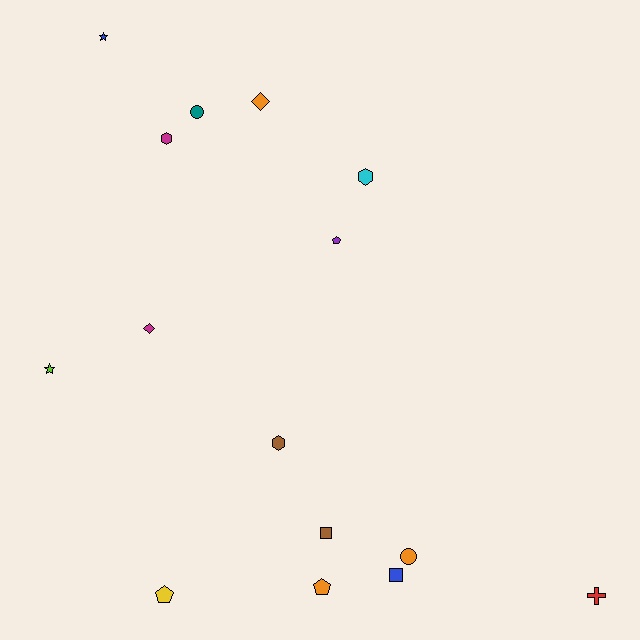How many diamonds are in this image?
There are 2 diamonds.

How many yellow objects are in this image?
There is 1 yellow object.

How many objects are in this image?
There are 15 objects.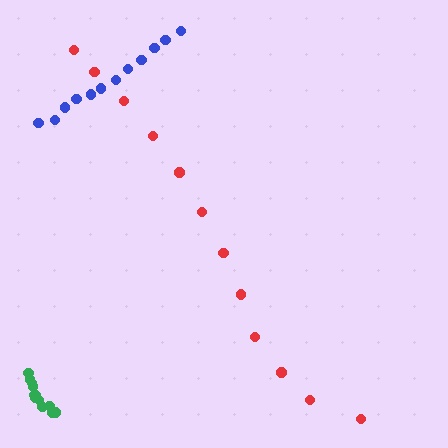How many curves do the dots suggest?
There are 3 distinct paths.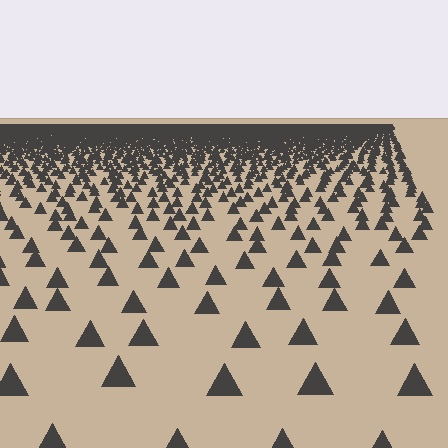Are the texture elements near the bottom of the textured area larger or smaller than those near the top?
Larger. Near the bottom, elements are closer to the viewer and appear at a bigger on-screen size.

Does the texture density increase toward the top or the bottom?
Density increases toward the top.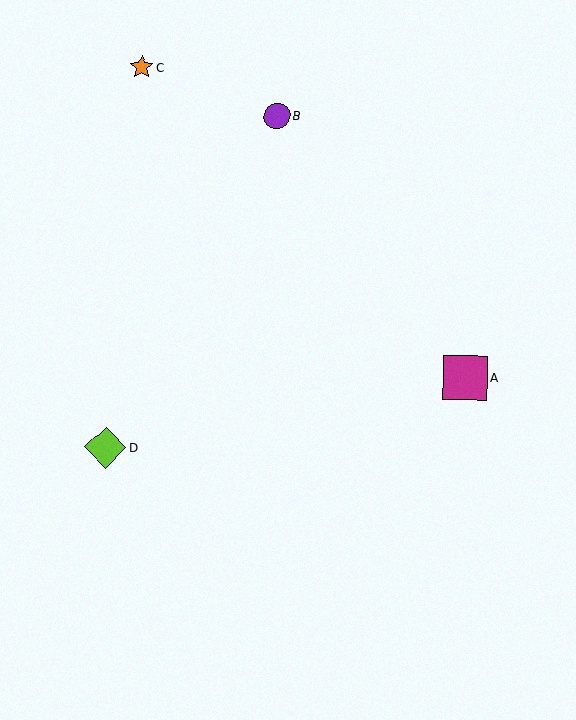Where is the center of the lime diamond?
The center of the lime diamond is at (106, 447).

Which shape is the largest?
The magenta square (labeled A) is the largest.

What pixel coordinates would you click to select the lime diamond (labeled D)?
Click at (106, 447) to select the lime diamond D.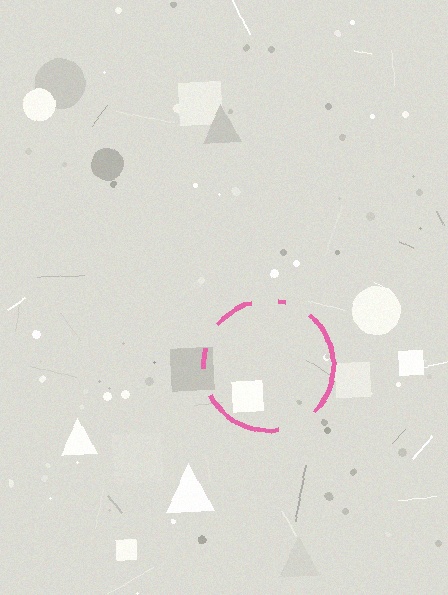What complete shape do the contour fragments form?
The contour fragments form a circle.